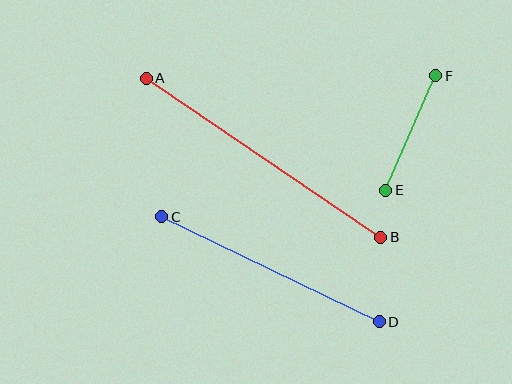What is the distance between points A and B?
The distance is approximately 283 pixels.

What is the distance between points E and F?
The distance is approximately 125 pixels.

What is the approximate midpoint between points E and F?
The midpoint is at approximately (411, 133) pixels.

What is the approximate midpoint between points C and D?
The midpoint is at approximately (270, 269) pixels.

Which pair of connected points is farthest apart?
Points A and B are farthest apart.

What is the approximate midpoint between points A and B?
The midpoint is at approximately (264, 158) pixels.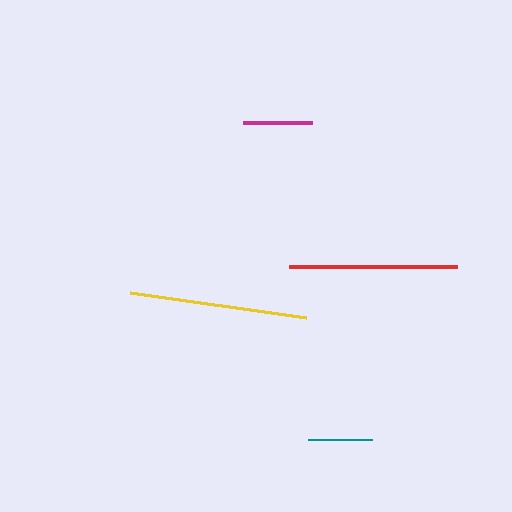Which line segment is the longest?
The yellow line is the longest at approximately 178 pixels.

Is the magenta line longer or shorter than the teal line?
The magenta line is longer than the teal line.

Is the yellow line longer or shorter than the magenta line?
The yellow line is longer than the magenta line.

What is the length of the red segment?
The red segment is approximately 168 pixels long.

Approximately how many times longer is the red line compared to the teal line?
The red line is approximately 2.6 times the length of the teal line.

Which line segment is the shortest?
The teal line is the shortest at approximately 64 pixels.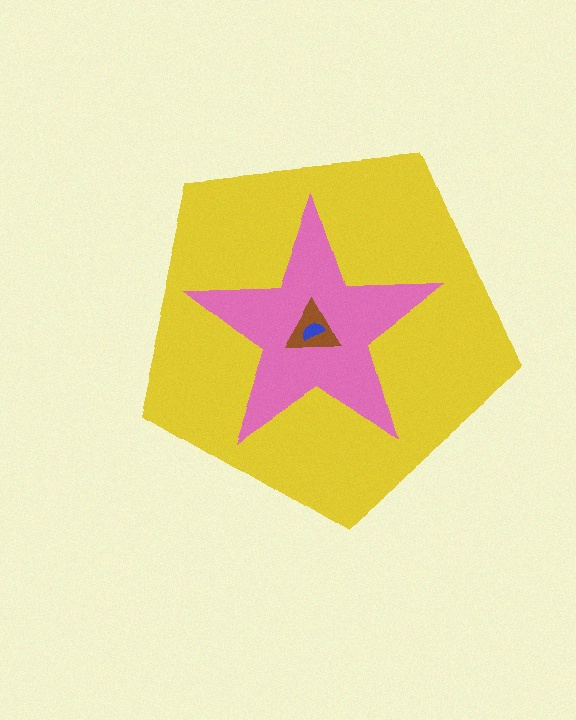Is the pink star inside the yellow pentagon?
Yes.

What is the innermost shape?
The blue semicircle.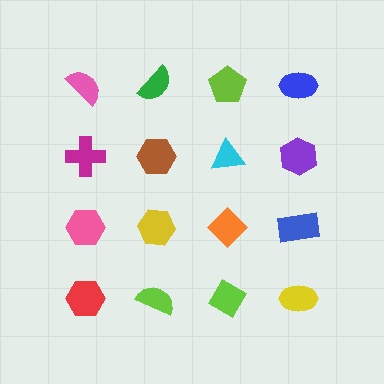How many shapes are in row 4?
4 shapes.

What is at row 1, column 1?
A pink semicircle.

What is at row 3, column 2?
A yellow hexagon.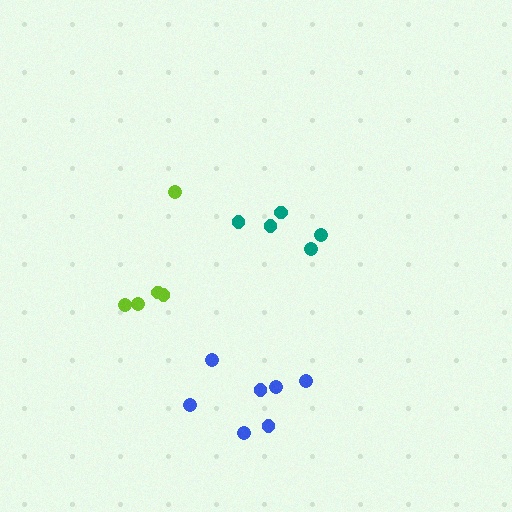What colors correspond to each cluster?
The clusters are colored: teal, blue, lime.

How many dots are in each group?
Group 1: 5 dots, Group 2: 7 dots, Group 3: 5 dots (17 total).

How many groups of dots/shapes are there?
There are 3 groups.